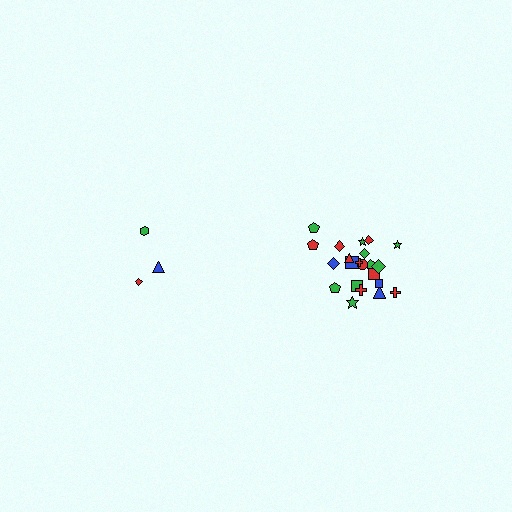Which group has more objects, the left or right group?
The right group.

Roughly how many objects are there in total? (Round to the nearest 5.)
Roughly 25 objects in total.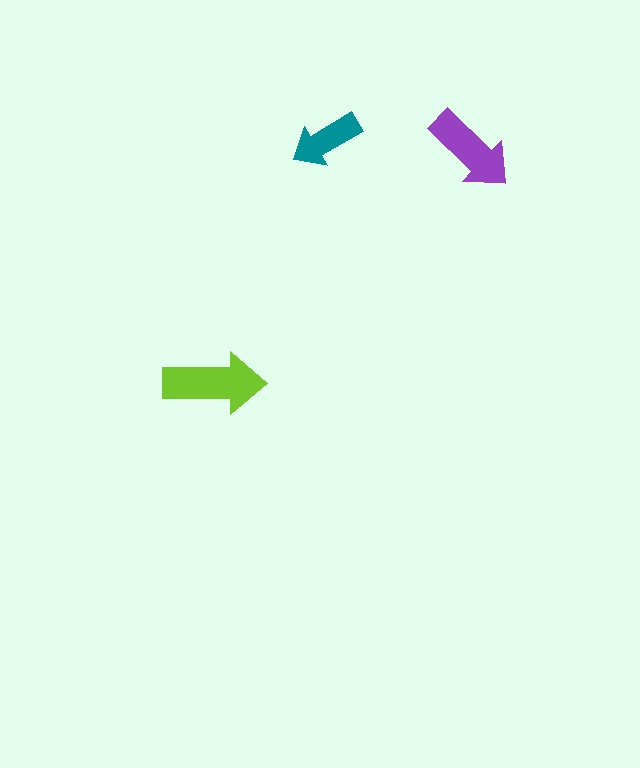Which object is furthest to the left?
The lime arrow is leftmost.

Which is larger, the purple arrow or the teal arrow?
The purple one.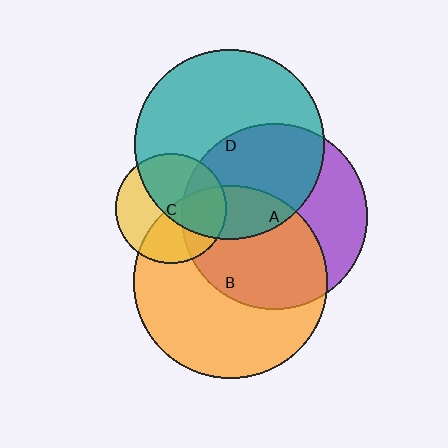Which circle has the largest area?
Circle B (orange).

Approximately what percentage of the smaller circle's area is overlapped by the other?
Approximately 20%.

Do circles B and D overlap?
Yes.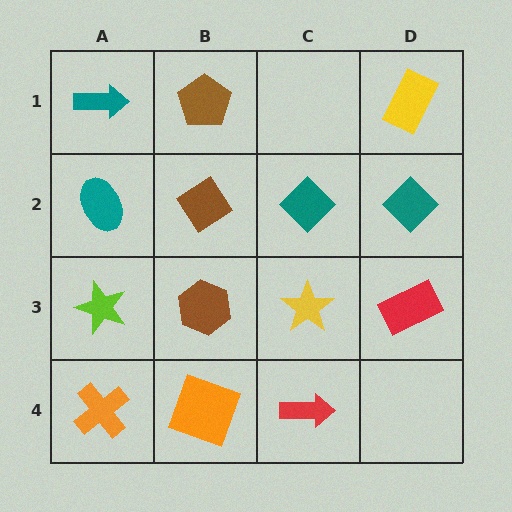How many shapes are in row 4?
3 shapes.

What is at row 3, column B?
A brown hexagon.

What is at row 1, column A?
A teal arrow.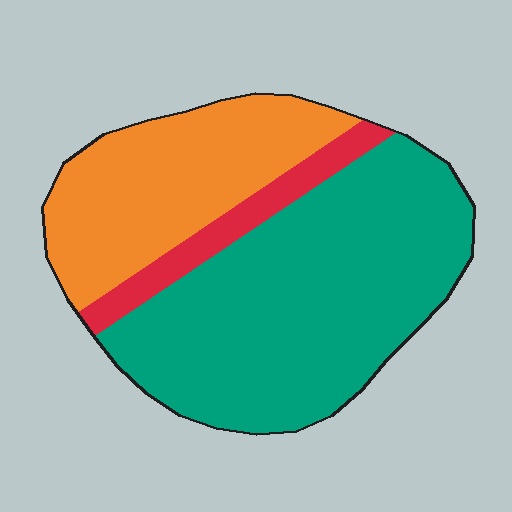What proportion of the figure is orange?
Orange covers 31% of the figure.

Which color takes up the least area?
Red, at roughly 10%.